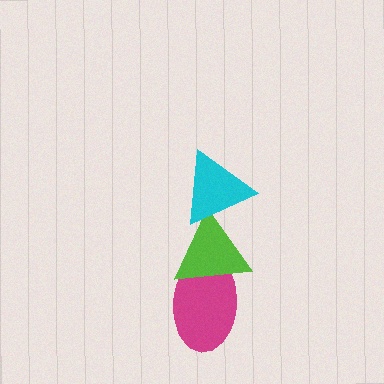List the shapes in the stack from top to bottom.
From top to bottom: the cyan triangle, the lime triangle, the magenta ellipse.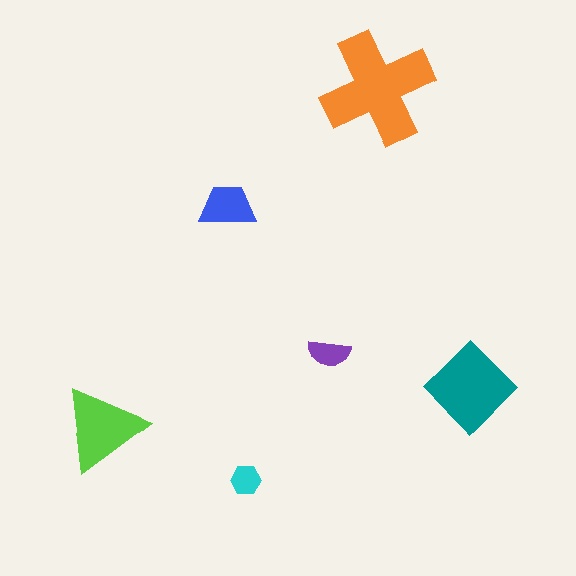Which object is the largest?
The orange cross.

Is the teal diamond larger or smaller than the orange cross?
Smaller.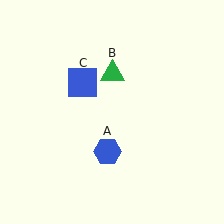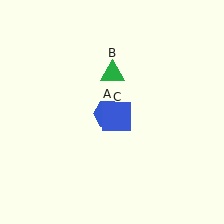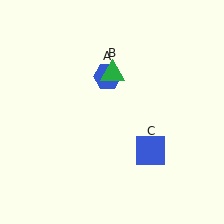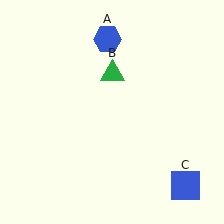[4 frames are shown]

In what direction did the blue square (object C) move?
The blue square (object C) moved down and to the right.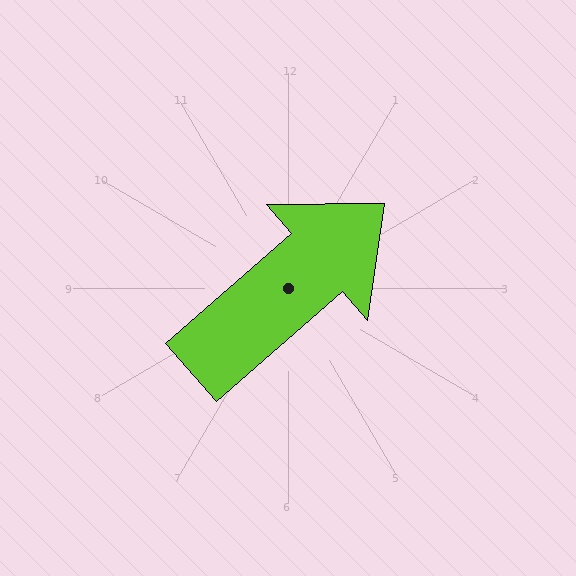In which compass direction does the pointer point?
Northeast.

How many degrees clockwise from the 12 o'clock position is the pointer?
Approximately 49 degrees.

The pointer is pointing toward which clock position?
Roughly 2 o'clock.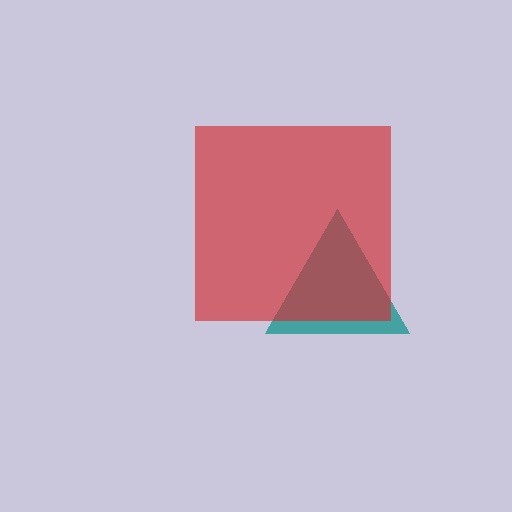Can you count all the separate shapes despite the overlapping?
Yes, there are 2 separate shapes.